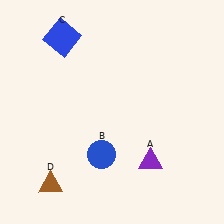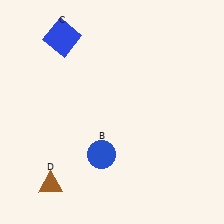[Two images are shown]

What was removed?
The purple triangle (A) was removed in Image 2.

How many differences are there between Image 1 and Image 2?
There is 1 difference between the two images.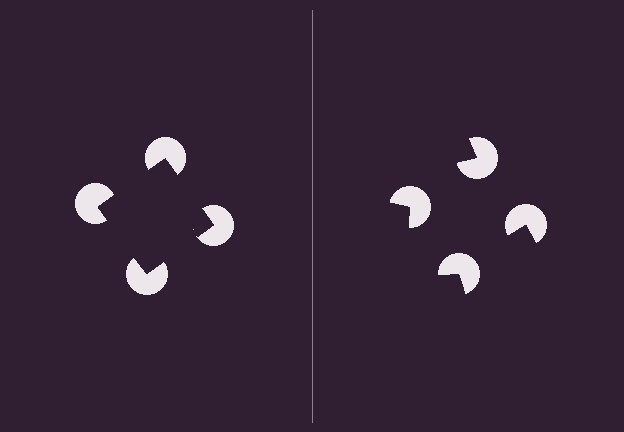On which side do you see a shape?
An illusory square appears on the left side. On the right side the wedge cuts are rotated, so no coherent shape forms.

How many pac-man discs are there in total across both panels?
8 — 4 on each side.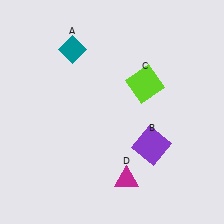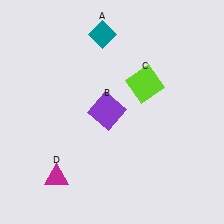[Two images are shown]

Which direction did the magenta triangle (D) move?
The magenta triangle (D) moved left.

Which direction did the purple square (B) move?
The purple square (B) moved left.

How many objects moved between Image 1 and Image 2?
3 objects moved between the two images.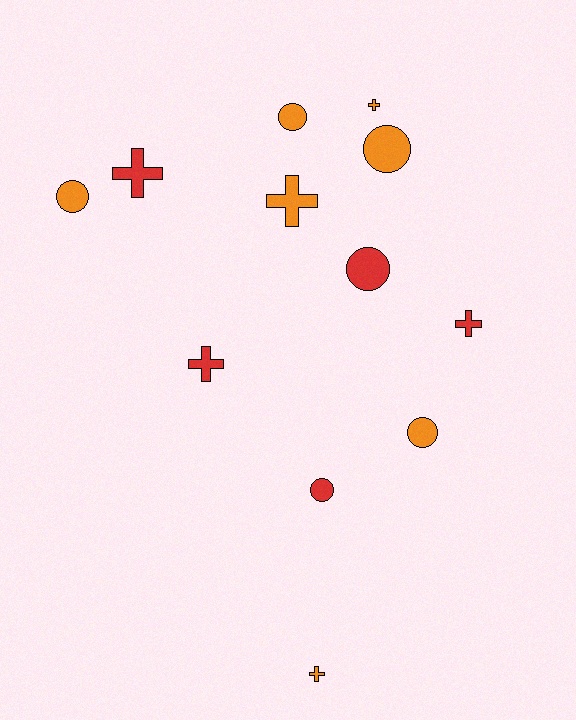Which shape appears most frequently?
Circle, with 6 objects.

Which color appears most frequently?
Orange, with 7 objects.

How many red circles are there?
There are 2 red circles.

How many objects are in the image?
There are 12 objects.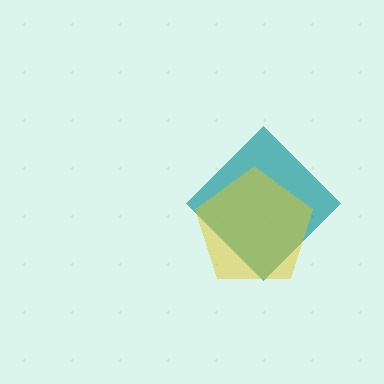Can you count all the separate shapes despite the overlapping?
Yes, there are 2 separate shapes.